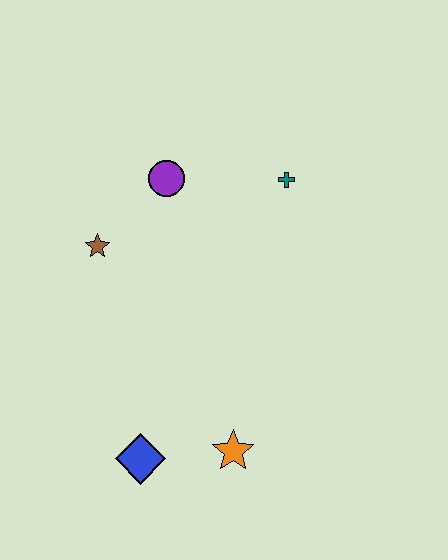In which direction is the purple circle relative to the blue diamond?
The purple circle is above the blue diamond.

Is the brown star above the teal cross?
No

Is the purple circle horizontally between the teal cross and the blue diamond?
Yes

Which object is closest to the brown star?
The purple circle is closest to the brown star.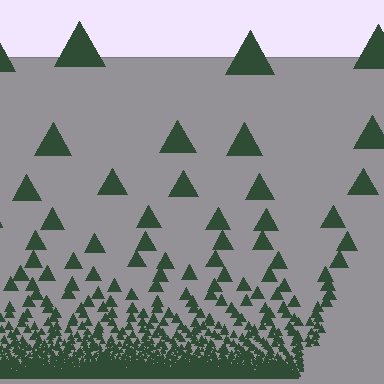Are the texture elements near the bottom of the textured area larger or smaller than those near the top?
Smaller. The gradient is inverted — elements near the bottom are smaller and denser.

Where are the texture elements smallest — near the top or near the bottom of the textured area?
Near the bottom.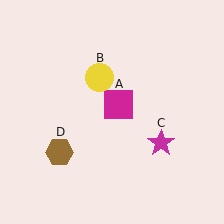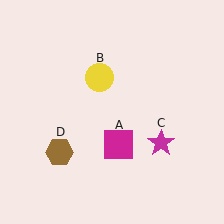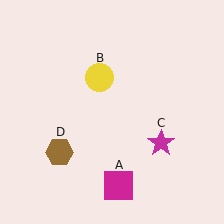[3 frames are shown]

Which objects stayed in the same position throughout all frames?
Yellow circle (object B) and magenta star (object C) and brown hexagon (object D) remained stationary.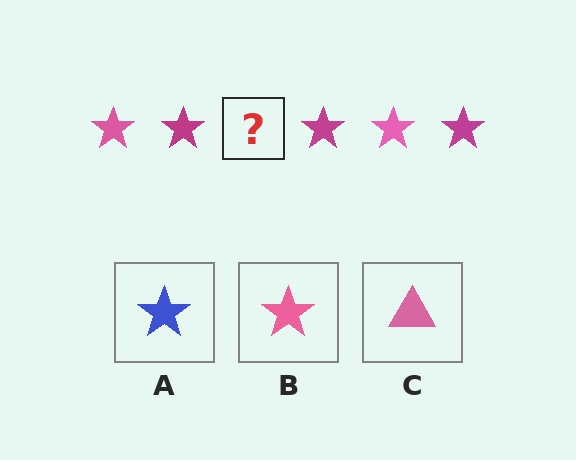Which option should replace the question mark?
Option B.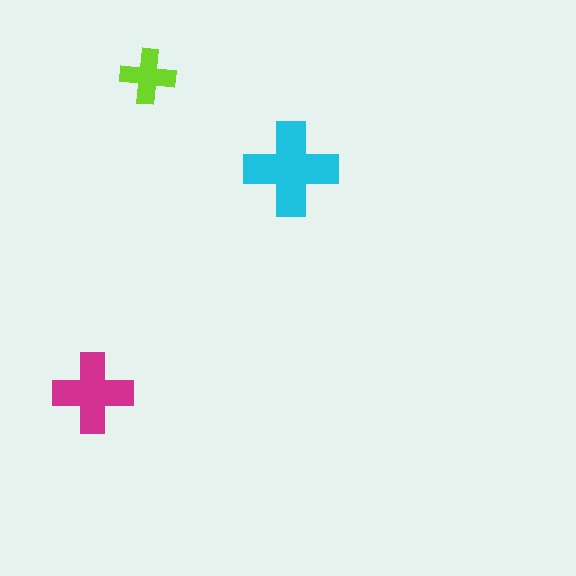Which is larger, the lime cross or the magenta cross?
The magenta one.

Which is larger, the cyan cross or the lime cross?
The cyan one.